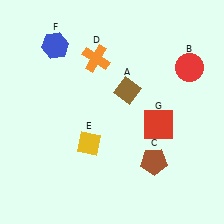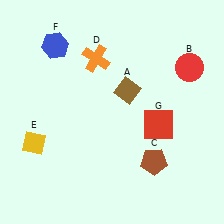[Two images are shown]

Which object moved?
The yellow diamond (E) moved left.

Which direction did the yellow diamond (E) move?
The yellow diamond (E) moved left.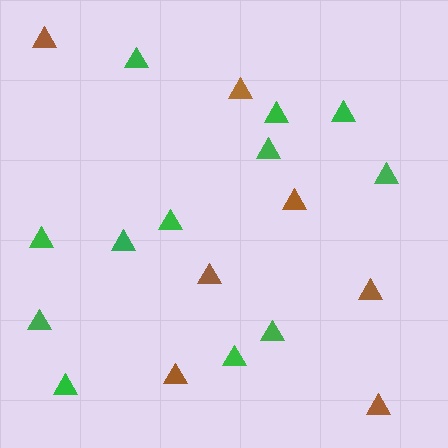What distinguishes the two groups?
There are 2 groups: one group of green triangles (12) and one group of brown triangles (7).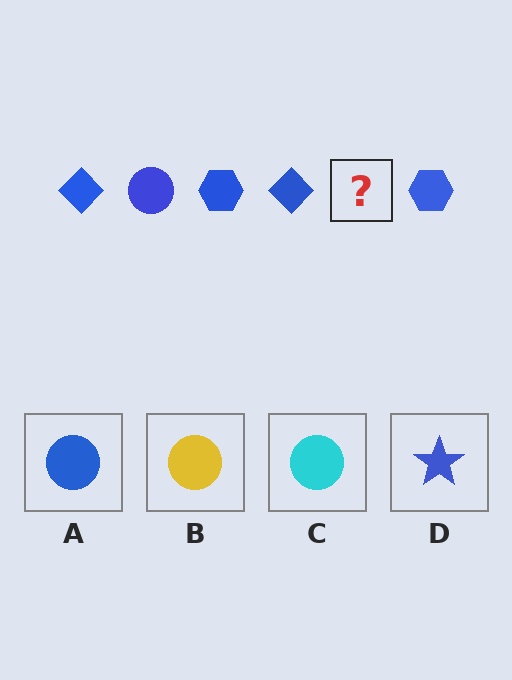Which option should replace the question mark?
Option A.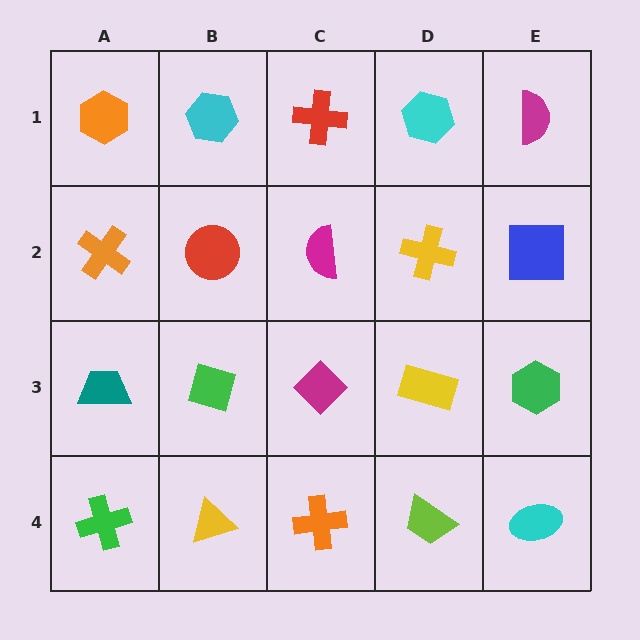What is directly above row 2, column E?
A magenta semicircle.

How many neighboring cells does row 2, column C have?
4.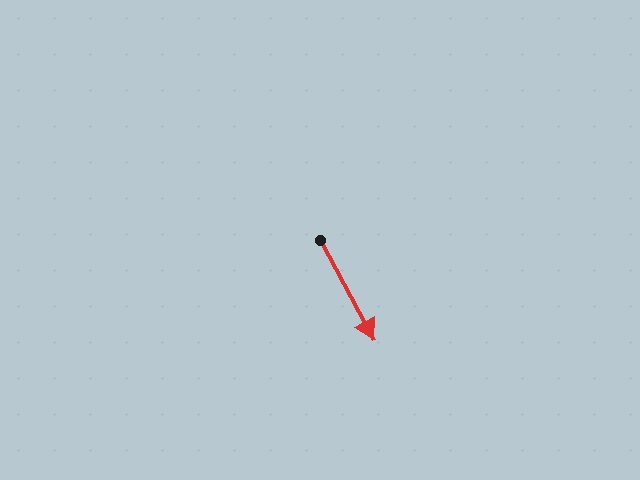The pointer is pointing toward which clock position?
Roughly 5 o'clock.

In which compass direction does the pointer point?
Southeast.